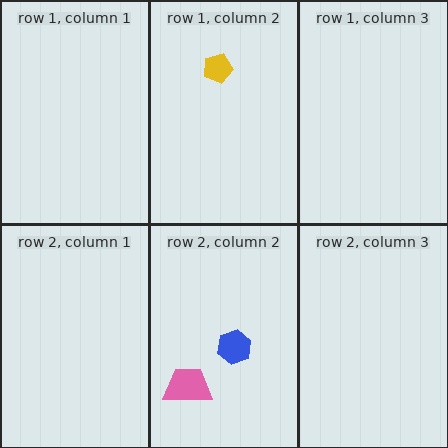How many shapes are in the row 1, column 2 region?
1.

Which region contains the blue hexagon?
The row 2, column 2 region.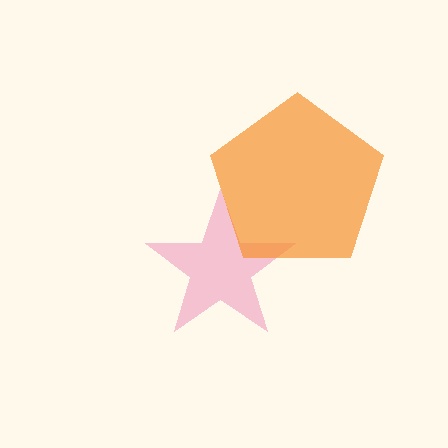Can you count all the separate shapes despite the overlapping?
Yes, there are 2 separate shapes.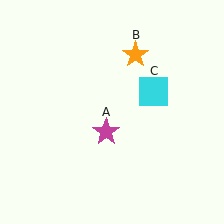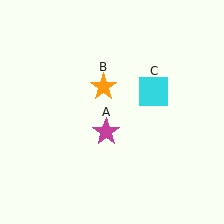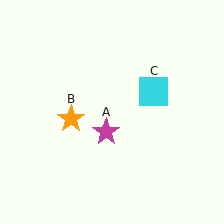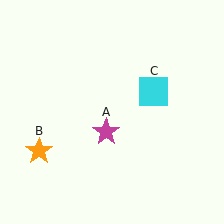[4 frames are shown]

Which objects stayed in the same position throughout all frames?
Magenta star (object A) and cyan square (object C) remained stationary.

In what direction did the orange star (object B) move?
The orange star (object B) moved down and to the left.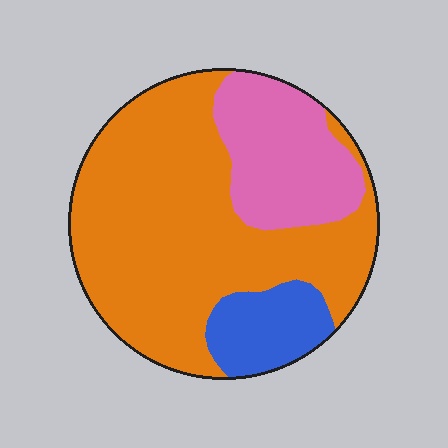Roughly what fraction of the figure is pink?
Pink covers 23% of the figure.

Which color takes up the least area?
Blue, at roughly 10%.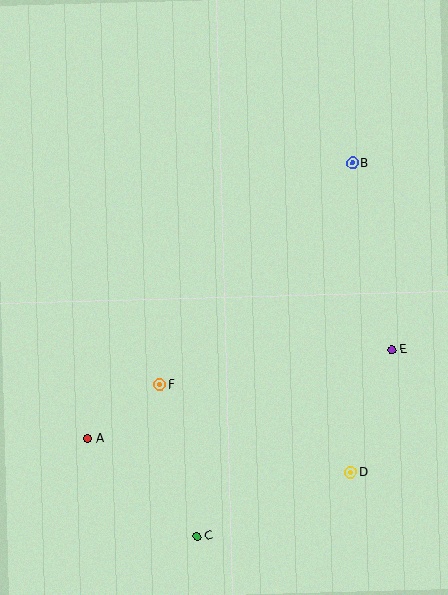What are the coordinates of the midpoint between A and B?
The midpoint between A and B is at (220, 301).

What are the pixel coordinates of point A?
Point A is at (87, 439).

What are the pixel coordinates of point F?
Point F is at (160, 385).